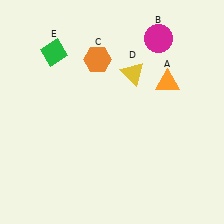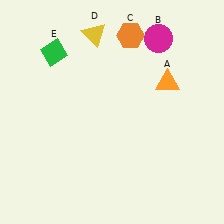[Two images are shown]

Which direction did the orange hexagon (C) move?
The orange hexagon (C) moved right.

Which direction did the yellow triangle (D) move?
The yellow triangle (D) moved up.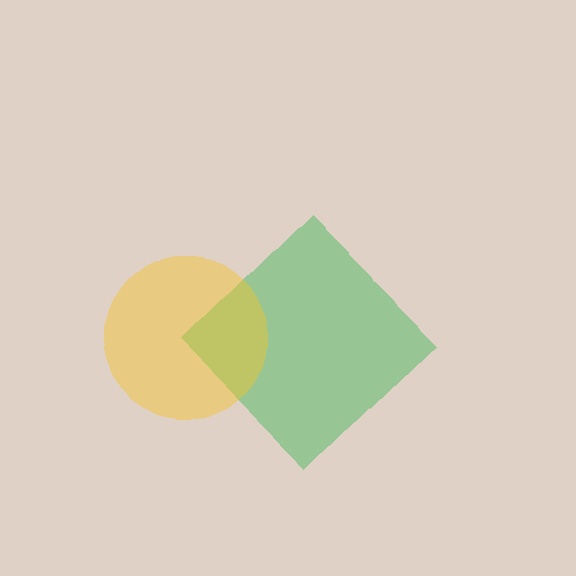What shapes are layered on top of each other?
The layered shapes are: a green diamond, a yellow circle.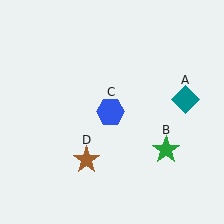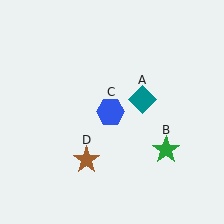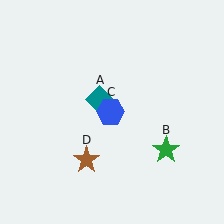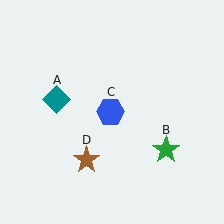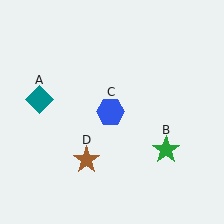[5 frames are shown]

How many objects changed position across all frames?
1 object changed position: teal diamond (object A).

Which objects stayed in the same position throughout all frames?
Green star (object B) and blue hexagon (object C) and brown star (object D) remained stationary.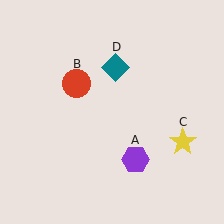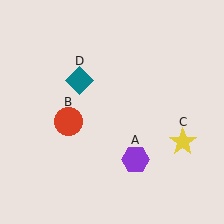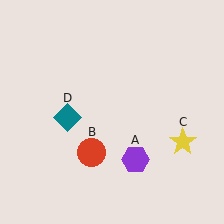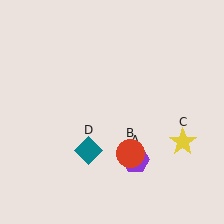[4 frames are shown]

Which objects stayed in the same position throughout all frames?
Purple hexagon (object A) and yellow star (object C) remained stationary.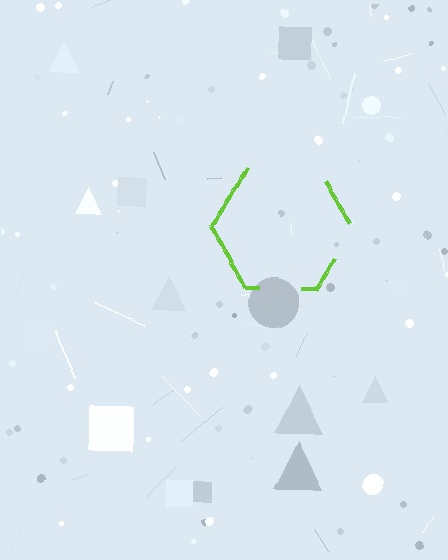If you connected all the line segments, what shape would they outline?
They would outline a hexagon.